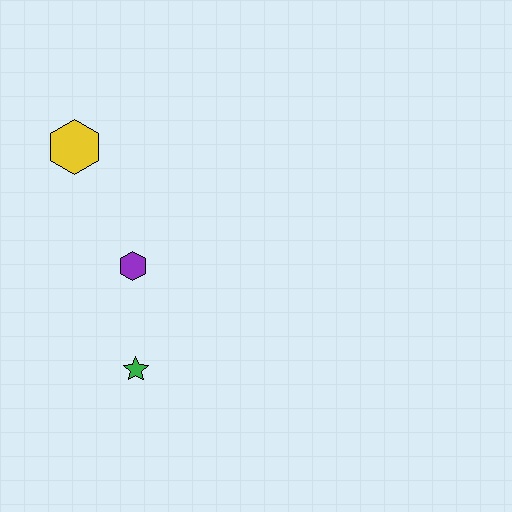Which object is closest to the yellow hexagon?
The purple hexagon is closest to the yellow hexagon.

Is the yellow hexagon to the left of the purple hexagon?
Yes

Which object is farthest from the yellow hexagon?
The green star is farthest from the yellow hexagon.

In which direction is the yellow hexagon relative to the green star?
The yellow hexagon is above the green star.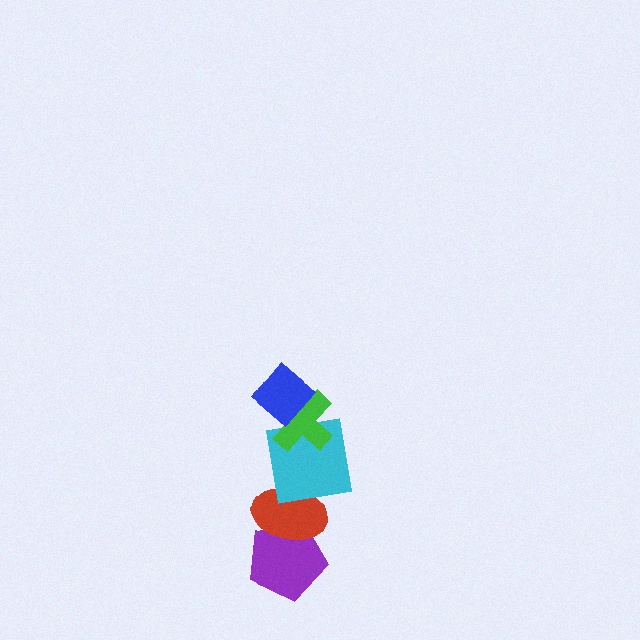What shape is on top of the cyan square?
The green cross is on top of the cyan square.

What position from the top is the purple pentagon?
The purple pentagon is 5th from the top.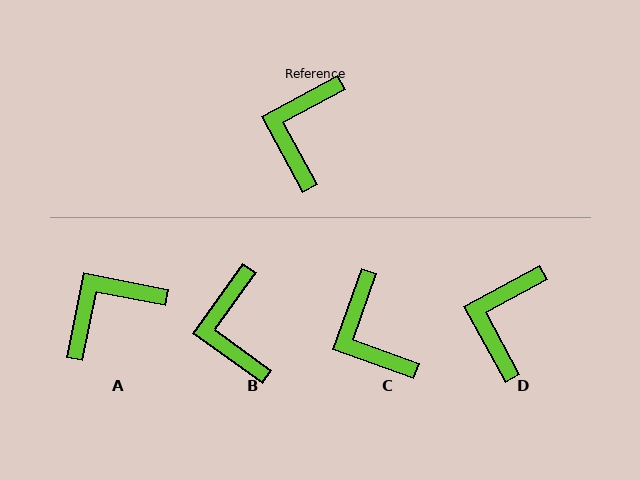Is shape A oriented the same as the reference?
No, it is off by about 40 degrees.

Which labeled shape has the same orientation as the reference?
D.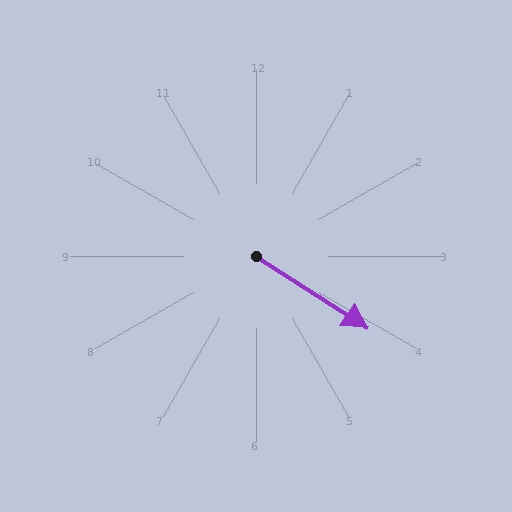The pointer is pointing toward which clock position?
Roughly 4 o'clock.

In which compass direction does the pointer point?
Southeast.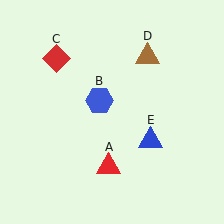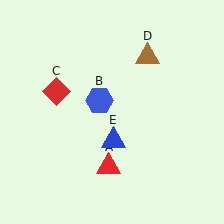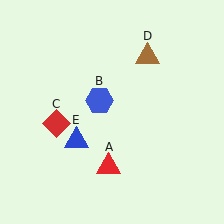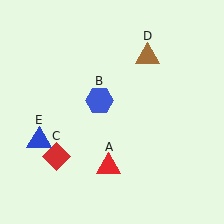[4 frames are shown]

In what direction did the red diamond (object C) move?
The red diamond (object C) moved down.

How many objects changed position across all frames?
2 objects changed position: red diamond (object C), blue triangle (object E).